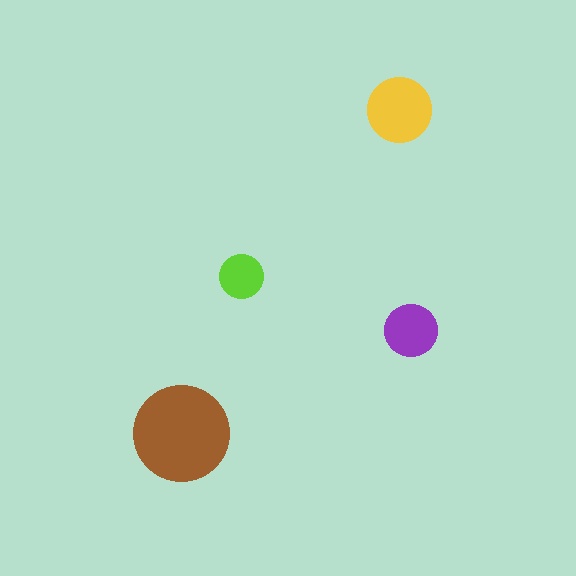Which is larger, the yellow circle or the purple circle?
The yellow one.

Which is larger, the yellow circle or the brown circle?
The brown one.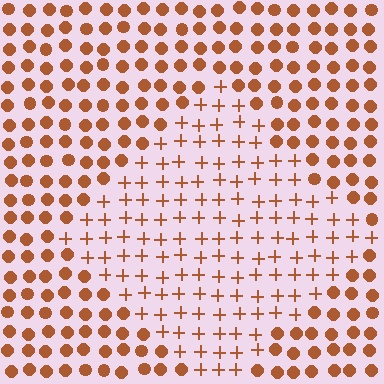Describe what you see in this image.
The image is filled with small brown elements arranged in a uniform grid. A diamond-shaped region contains plus signs, while the surrounding area contains circles. The boundary is defined purely by the change in element shape.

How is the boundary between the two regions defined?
The boundary is defined by a change in element shape: plus signs inside vs. circles outside. All elements share the same color and spacing.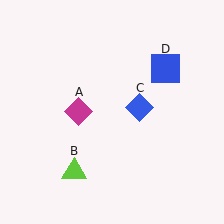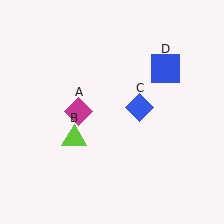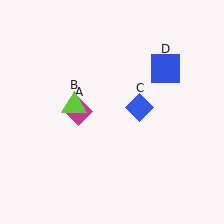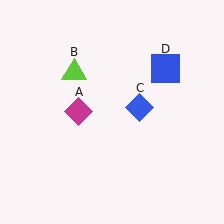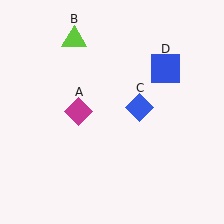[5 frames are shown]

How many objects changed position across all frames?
1 object changed position: lime triangle (object B).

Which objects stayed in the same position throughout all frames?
Magenta diamond (object A) and blue diamond (object C) and blue square (object D) remained stationary.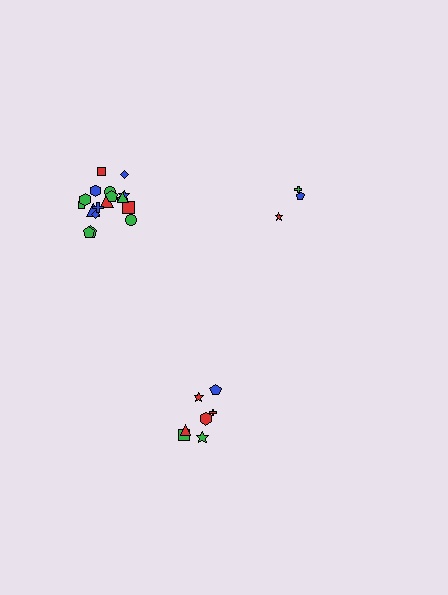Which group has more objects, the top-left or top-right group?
The top-left group.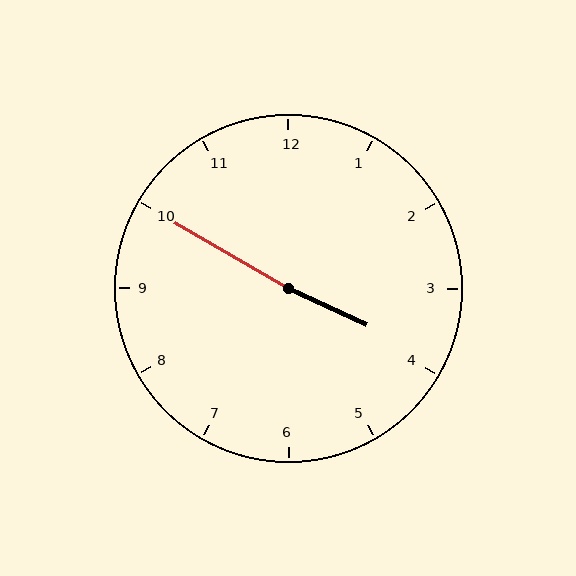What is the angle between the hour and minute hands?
Approximately 175 degrees.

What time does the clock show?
3:50.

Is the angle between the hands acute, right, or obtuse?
It is obtuse.